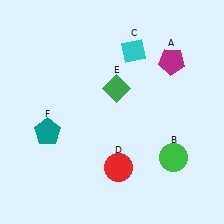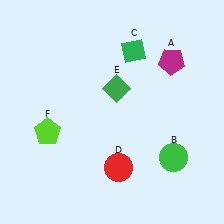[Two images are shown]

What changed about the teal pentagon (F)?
In Image 1, F is teal. In Image 2, it changed to lime.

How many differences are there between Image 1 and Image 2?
There are 2 differences between the two images.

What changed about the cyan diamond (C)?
In Image 1, C is cyan. In Image 2, it changed to green.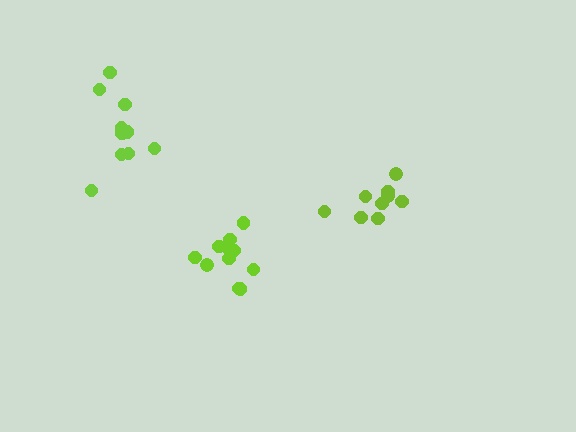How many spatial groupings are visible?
There are 3 spatial groupings.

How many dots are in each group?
Group 1: 9 dots, Group 2: 10 dots, Group 3: 13 dots (32 total).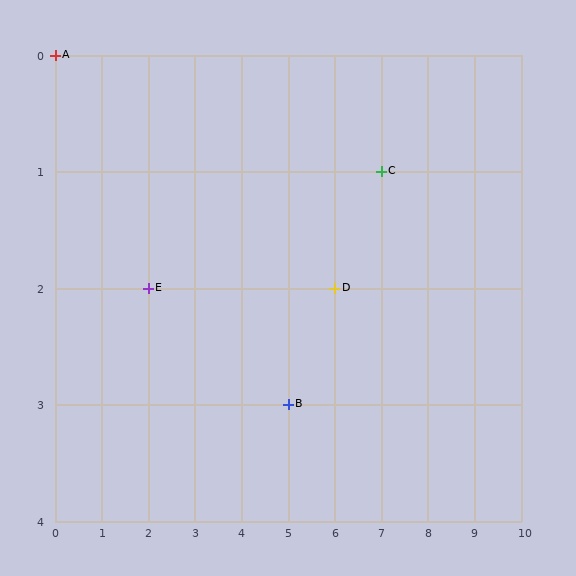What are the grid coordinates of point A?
Point A is at grid coordinates (0, 0).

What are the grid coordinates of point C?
Point C is at grid coordinates (7, 1).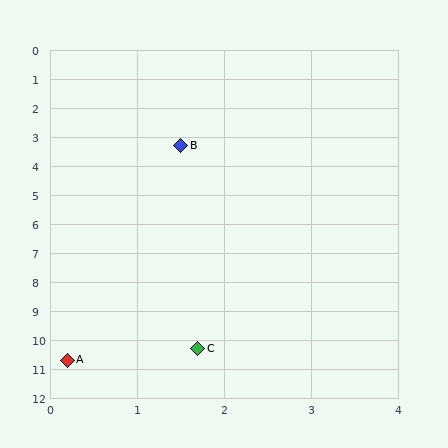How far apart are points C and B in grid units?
Points C and B are about 7.0 grid units apart.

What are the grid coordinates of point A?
Point A is at approximately (0.2, 10.7).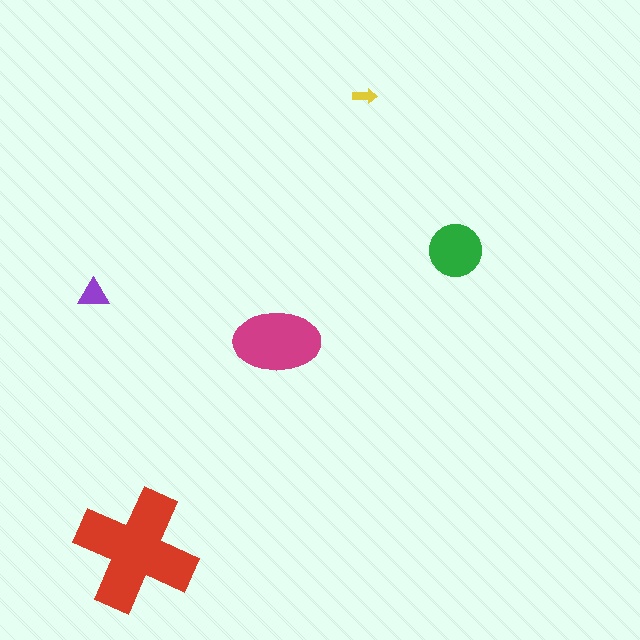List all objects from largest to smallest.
The red cross, the magenta ellipse, the green circle, the purple triangle, the yellow arrow.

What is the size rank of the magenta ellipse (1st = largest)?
2nd.